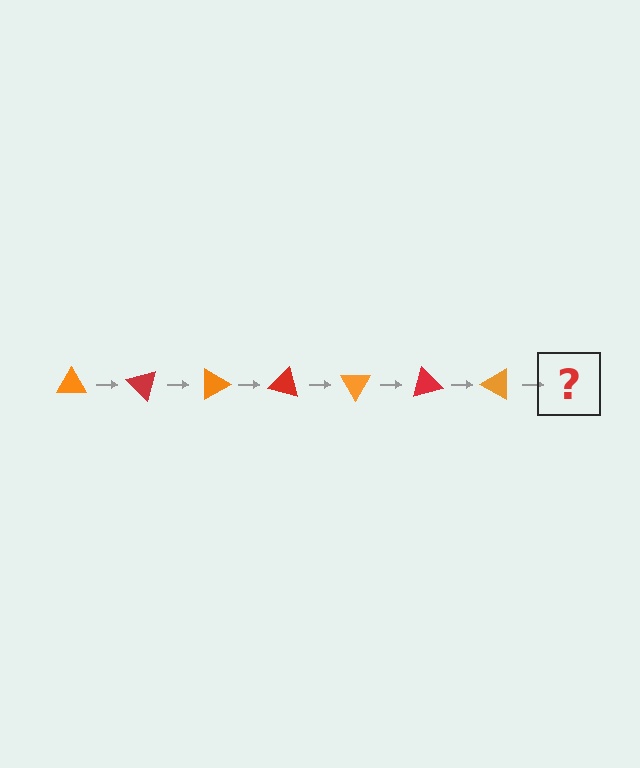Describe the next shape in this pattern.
It should be a red triangle, rotated 315 degrees from the start.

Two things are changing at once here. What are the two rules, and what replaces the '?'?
The two rules are that it rotates 45 degrees each step and the color cycles through orange and red. The '?' should be a red triangle, rotated 315 degrees from the start.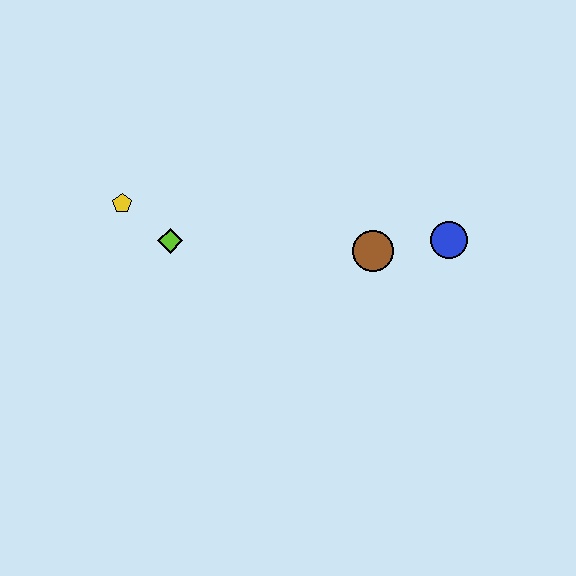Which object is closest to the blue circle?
The brown circle is closest to the blue circle.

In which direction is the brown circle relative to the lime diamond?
The brown circle is to the right of the lime diamond.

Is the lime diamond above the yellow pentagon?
No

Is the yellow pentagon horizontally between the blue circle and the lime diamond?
No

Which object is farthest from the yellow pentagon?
The blue circle is farthest from the yellow pentagon.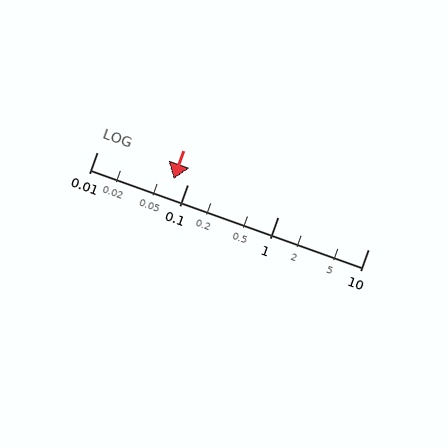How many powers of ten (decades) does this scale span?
The scale spans 3 decades, from 0.01 to 10.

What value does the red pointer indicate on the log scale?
The pointer indicates approximately 0.071.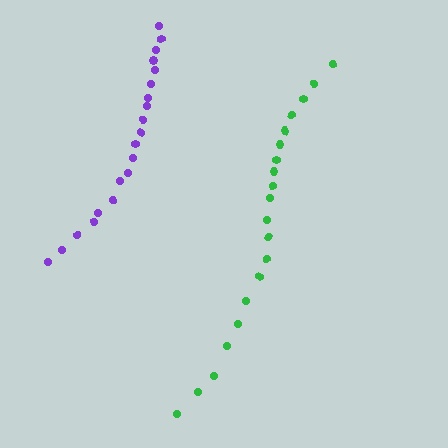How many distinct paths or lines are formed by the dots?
There are 2 distinct paths.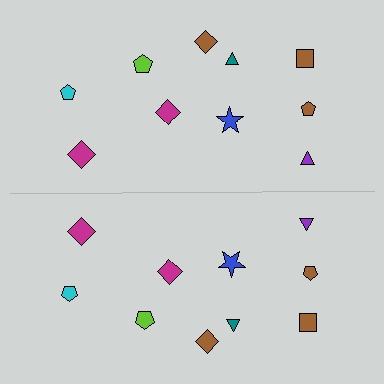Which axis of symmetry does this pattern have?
The pattern has a horizontal axis of symmetry running through the center of the image.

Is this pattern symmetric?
Yes, this pattern has bilateral (reflection) symmetry.